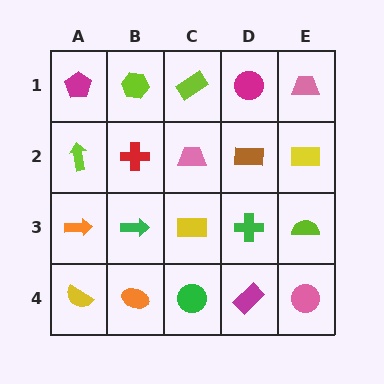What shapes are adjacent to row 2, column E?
A pink trapezoid (row 1, column E), a lime semicircle (row 3, column E), a brown rectangle (row 2, column D).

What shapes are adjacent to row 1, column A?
A lime arrow (row 2, column A), a lime hexagon (row 1, column B).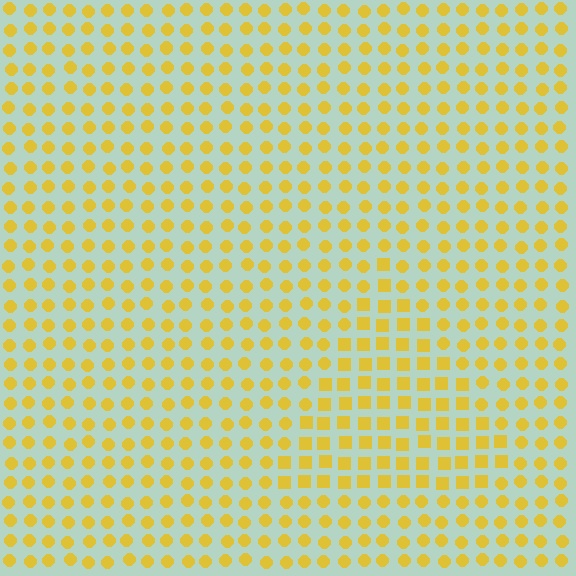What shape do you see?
I see a triangle.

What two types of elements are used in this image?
The image uses squares inside the triangle region and circles outside it.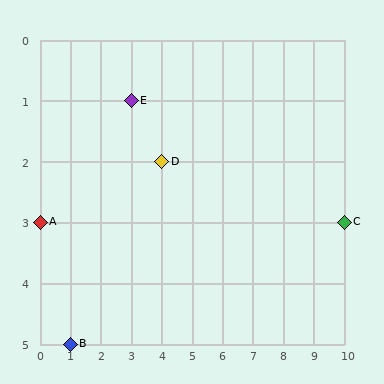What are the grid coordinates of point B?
Point B is at grid coordinates (1, 5).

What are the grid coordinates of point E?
Point E is at grid coordinates (3, 1).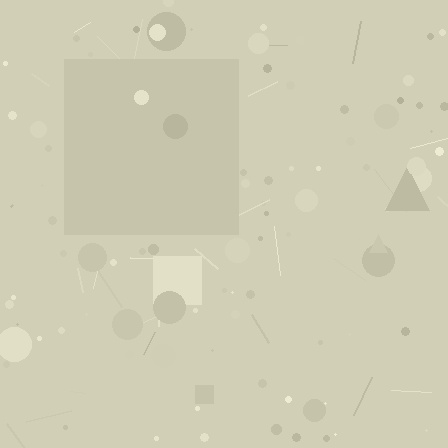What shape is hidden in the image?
A square is hidden in the image.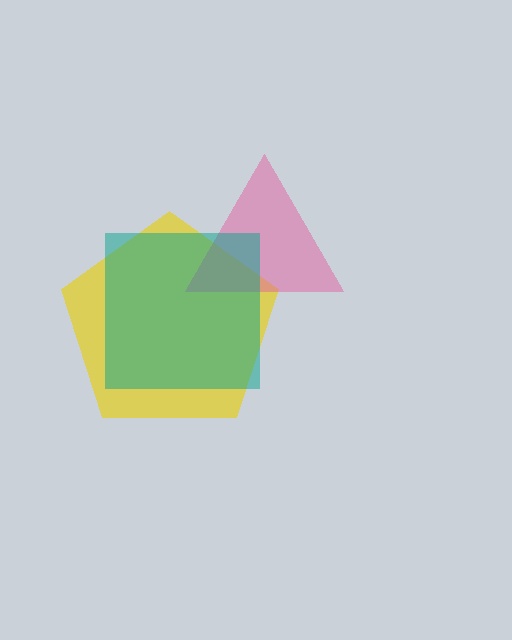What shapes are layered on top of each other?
The layered shapes are: a yellow pentagon, a pink triangle, a teal square.